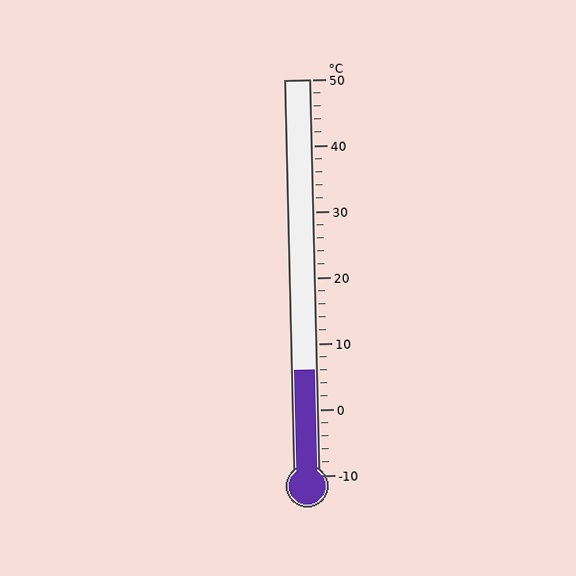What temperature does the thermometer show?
The thermometer shows approximately 6°C.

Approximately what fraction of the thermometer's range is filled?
The thermometer is filled to approximately 25% of its range.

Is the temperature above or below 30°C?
The temperature is below 30°C.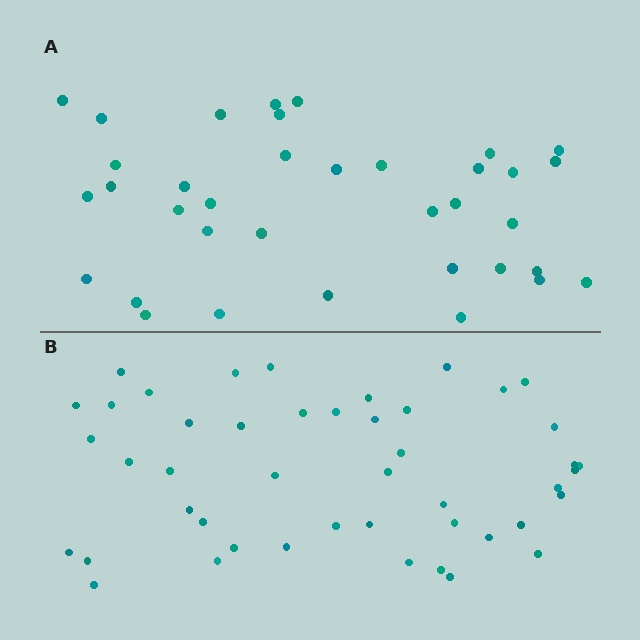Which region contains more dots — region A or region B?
Region B (the bottom region) has more dots.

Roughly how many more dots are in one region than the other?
Region B has roughly 10 or so more dots than region A.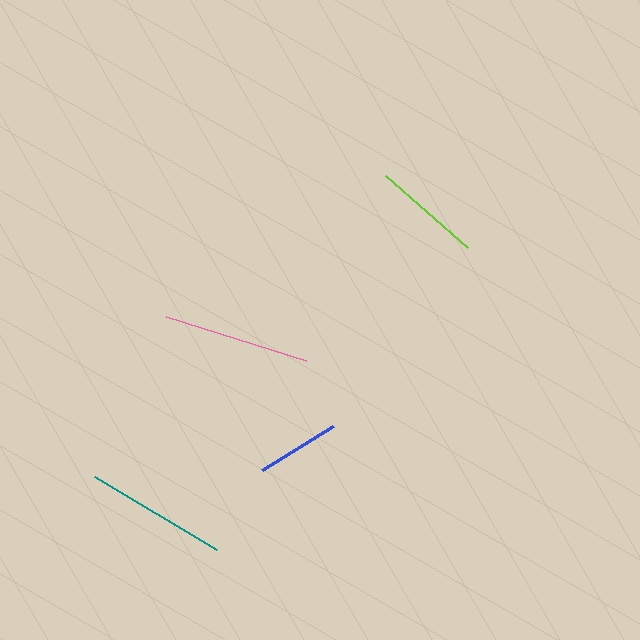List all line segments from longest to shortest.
From longest to shortest: pink, teal, lime, blue.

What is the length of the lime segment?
The lime segment is approximately 109 pixels long.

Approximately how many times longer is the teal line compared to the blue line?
The teal line is approximately 1.7 times the length of the blue line.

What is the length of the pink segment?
The pink segment is approximately 147 pixels long.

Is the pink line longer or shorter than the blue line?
The pink line is longer than the blue line.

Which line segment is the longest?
The pink line is the longest at approximately 147 pixels.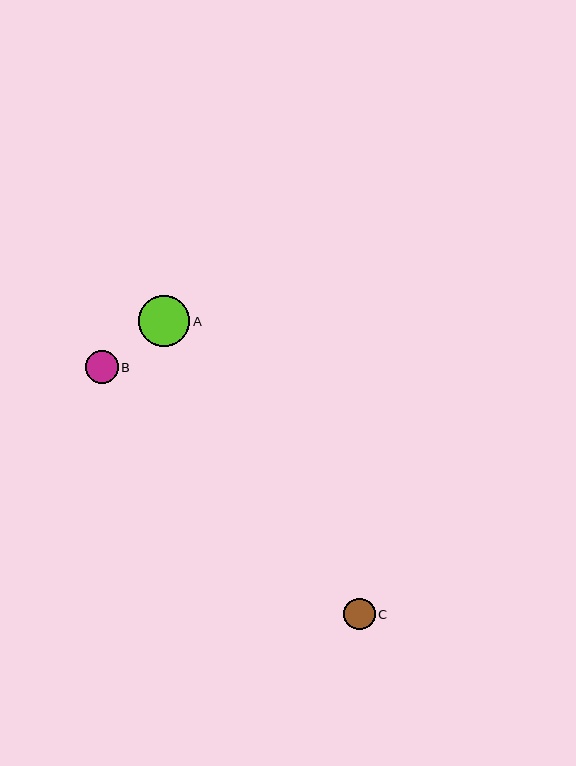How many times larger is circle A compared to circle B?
Circle A is approximately 1.6 times the size of circle B.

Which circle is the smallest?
Circle C is the smallest with a size of approximately 32 pixels.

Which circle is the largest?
Circle A is the largest with a size of approximately 51 pixels.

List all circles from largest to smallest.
From largest to smallest: A, B, C.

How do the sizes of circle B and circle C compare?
Circle B and circle C are approximately the same size.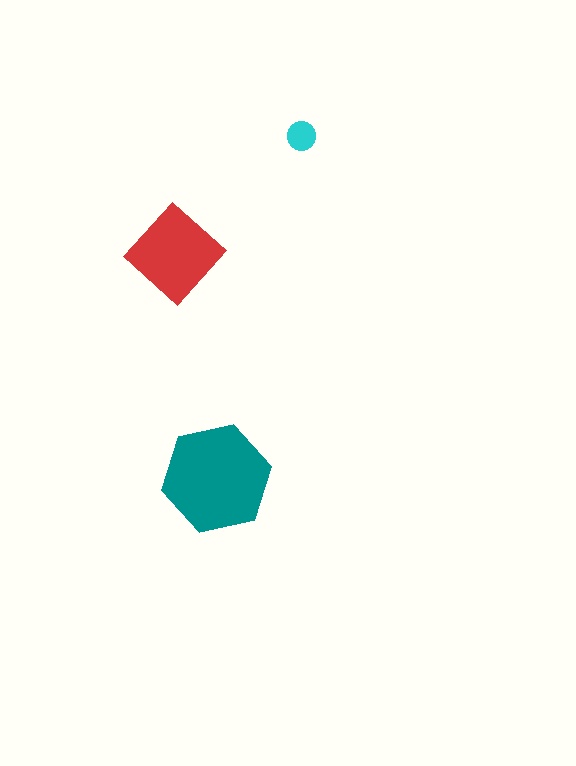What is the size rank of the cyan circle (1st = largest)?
3rd.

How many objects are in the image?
There are 3 objects in the image.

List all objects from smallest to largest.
The cyan circle, the red diamond, the teal hexagon.